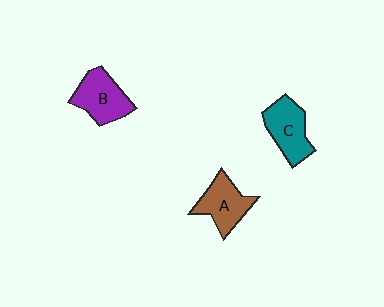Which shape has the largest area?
Shape B (purple).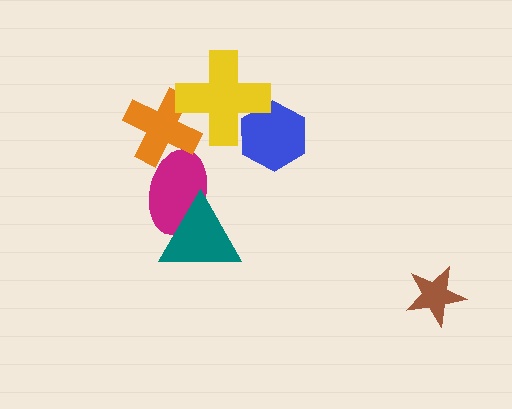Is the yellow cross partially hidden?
No, no other shape covers it.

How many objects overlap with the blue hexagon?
1 object overlaps with the blue hexagon.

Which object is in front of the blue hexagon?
The yellow cross is in front of the blue hexagon.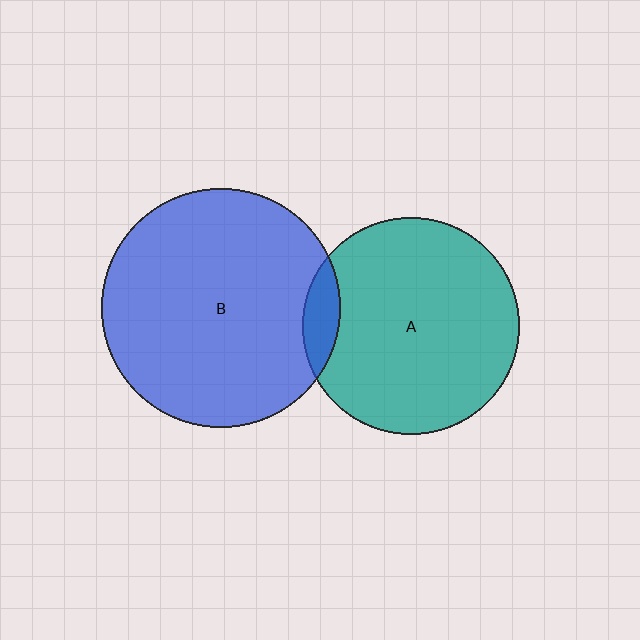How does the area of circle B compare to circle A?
Approximately 1.2 times.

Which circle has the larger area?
Circle B (blue).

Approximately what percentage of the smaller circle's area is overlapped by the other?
Approximately 10%.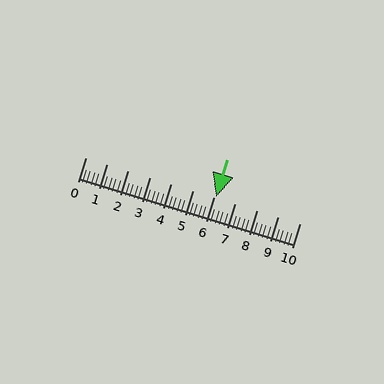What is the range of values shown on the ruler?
The ruler shows values from 0 to 10.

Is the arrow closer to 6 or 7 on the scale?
The arrow is closer to 6.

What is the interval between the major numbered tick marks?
The major tick marks are spaced 1 units apart.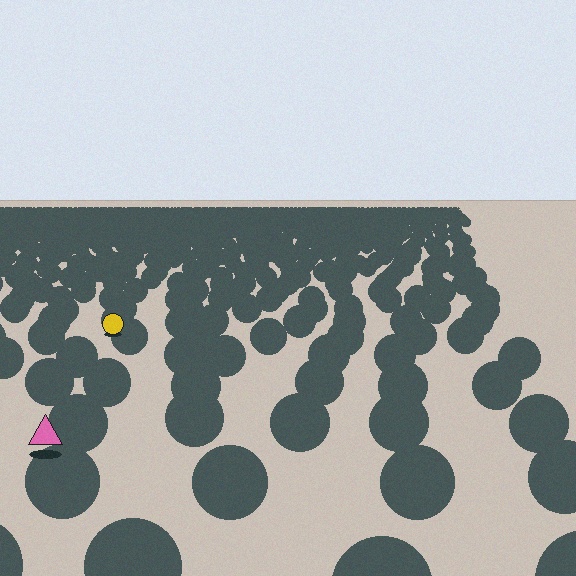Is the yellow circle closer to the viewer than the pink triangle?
No. The pink triangle is closer — you can tell from the texture gradient: the ground texture is coarser near it.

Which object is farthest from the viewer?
The yellow circle is farthest from the viewer. It appears smaller and the ground texture around it is denser.